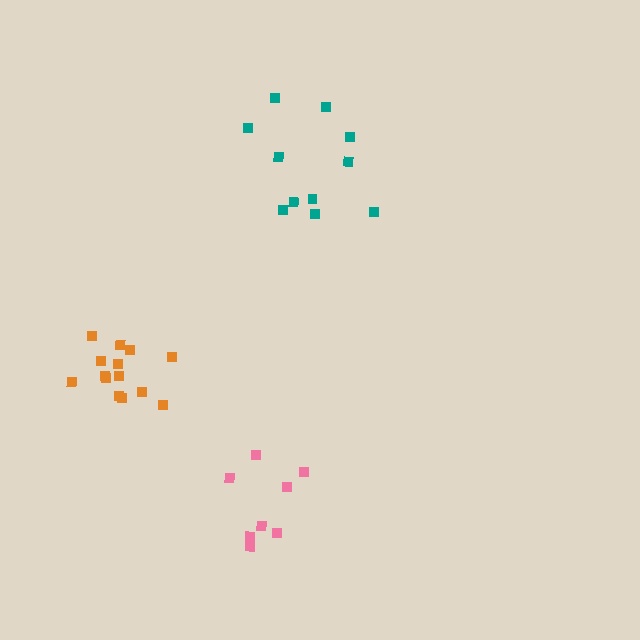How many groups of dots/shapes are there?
There are 3 groups.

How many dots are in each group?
Group 1: 11 dots, Group 2: 8 dots, Group 3: 14 dots (33 total).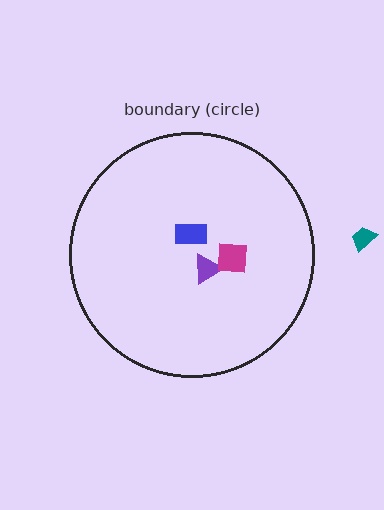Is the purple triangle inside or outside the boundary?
Inside.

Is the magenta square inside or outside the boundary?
Inside.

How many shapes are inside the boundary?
3 inside, 1 outside.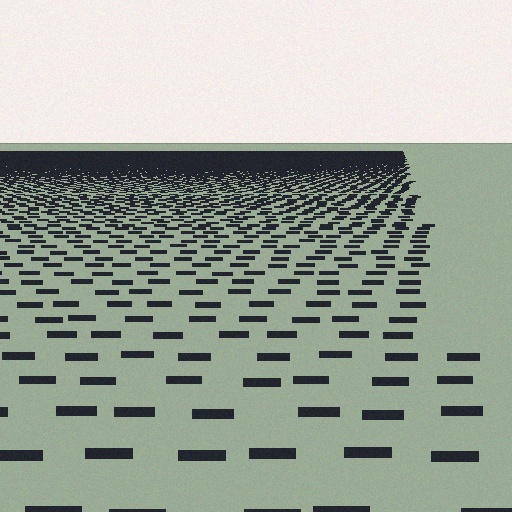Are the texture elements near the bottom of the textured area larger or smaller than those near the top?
Larger. Near the bottom, elements are closer to the viewer and appear at a bigger on-screen size.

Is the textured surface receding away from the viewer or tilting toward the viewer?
The surface is receding away from the viewer. Texture elements get smaller and denser toward the top.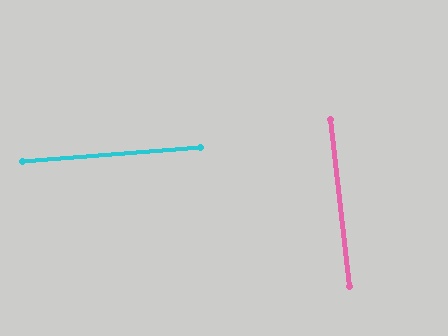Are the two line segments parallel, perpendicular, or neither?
Perpendicular — they meet at approximately 88°.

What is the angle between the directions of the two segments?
Approximately 88 degrees.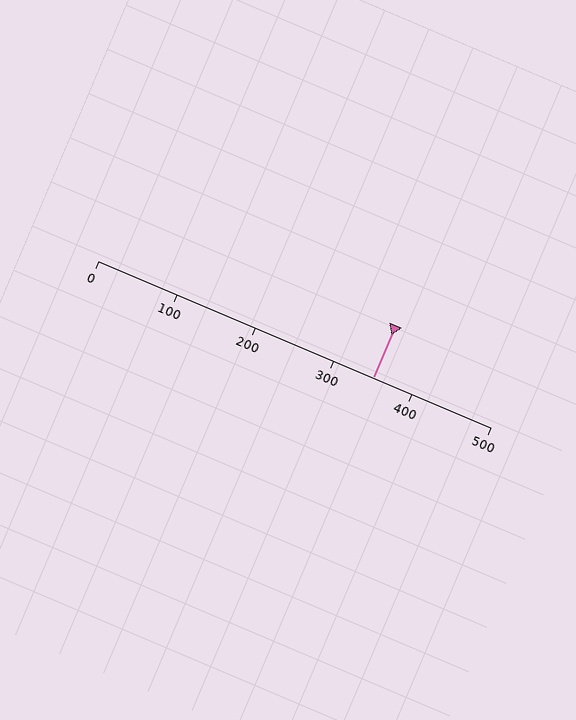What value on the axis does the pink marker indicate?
The marker indicates approximately 350.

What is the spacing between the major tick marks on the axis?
The major ticks are spaced 100 apart.